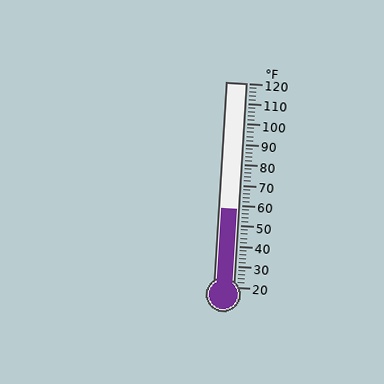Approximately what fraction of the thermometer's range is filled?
The thermometer is filled to approximately 40% of its range.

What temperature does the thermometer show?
The thermometer shows approximately 58°F.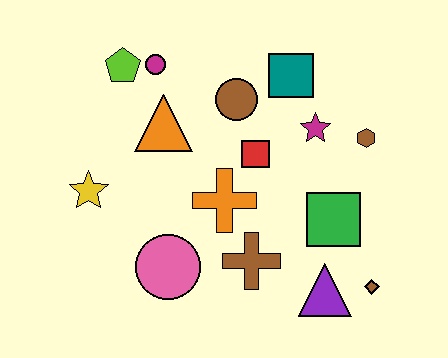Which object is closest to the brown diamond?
The purple triangle is closest to the brown diamond.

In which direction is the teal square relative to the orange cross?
The teal square is above the orange cross.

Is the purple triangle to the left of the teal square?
No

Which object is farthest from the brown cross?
The lime pentagon is farthest from the brown cross.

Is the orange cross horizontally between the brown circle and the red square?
No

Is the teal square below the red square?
No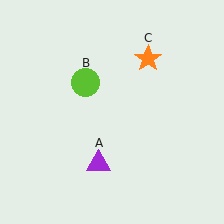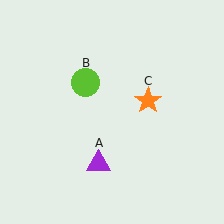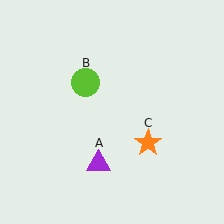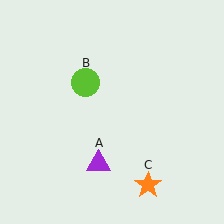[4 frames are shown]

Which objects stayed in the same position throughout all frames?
Purple triangle (object A) and lime circle (object B) remained stationary.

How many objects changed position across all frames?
1 object changed position: orange star (object C).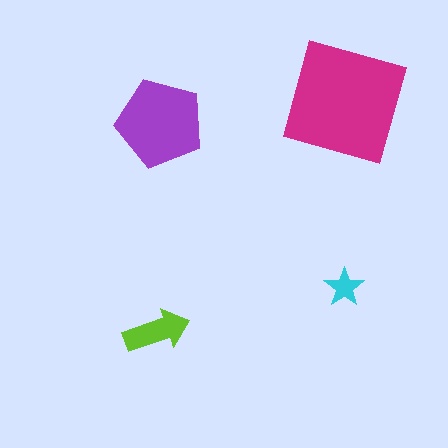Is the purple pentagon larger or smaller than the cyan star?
Larger.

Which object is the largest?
The magenta square.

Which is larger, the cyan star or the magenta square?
The magenta square.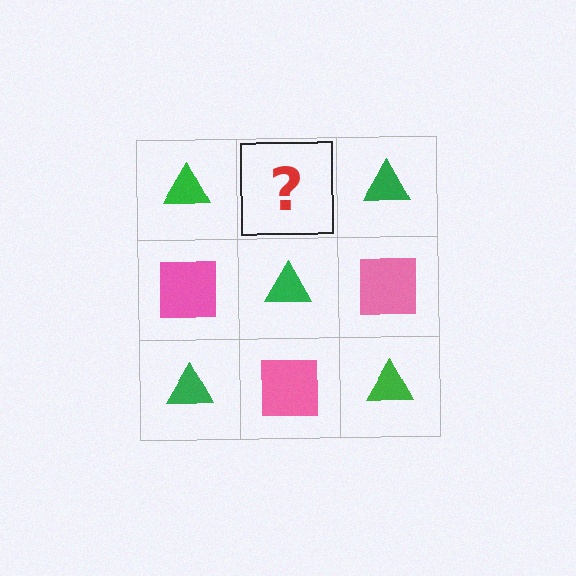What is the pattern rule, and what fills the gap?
The rule is that it alternates green triangle and pink square in a checkerboard pattern. The gap should be filled with a pink square.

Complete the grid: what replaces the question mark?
The question mark should be replaced with a pink square.